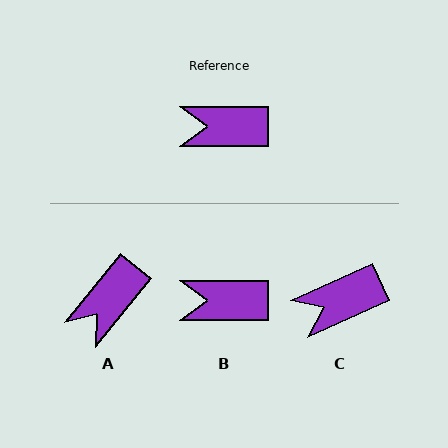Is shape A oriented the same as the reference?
No, it is off by about 51 degrees.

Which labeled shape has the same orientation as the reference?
B.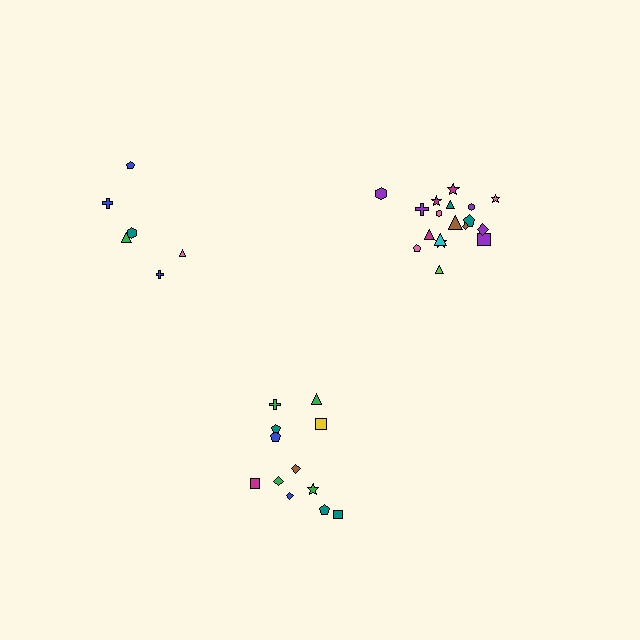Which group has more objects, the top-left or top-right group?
The top-right group.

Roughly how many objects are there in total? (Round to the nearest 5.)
Roughly 35 objects in total.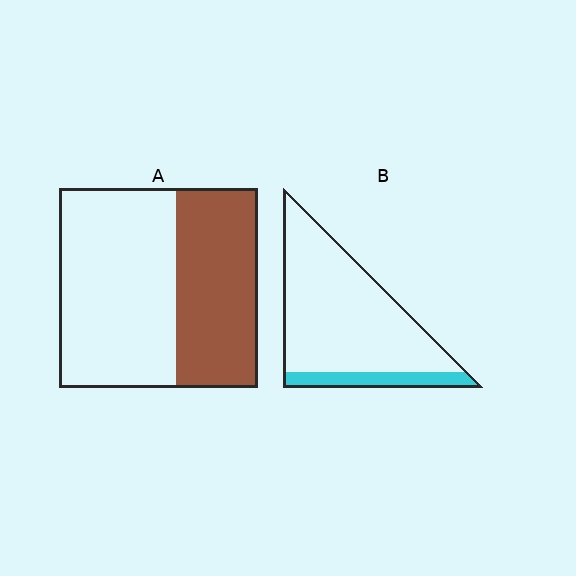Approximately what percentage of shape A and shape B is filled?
A is approximately 40% and B is approximately 15%.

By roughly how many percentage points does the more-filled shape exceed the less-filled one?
By roughly 25 percentage points (A over B).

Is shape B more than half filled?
No.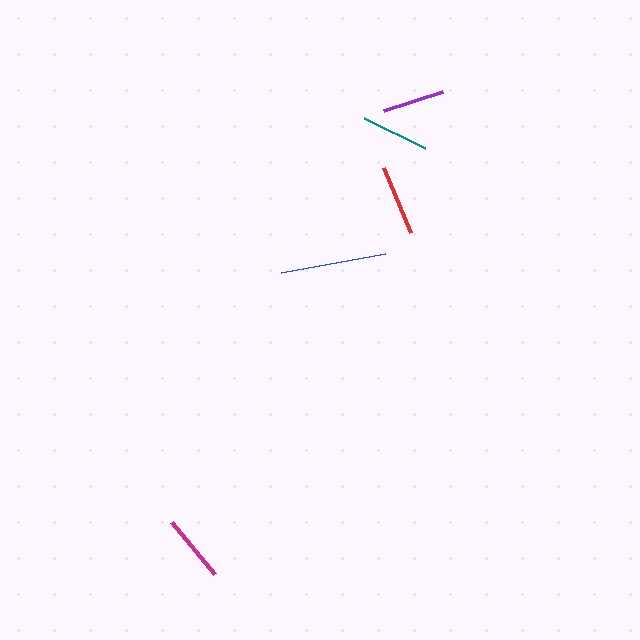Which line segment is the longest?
The blue line is the longest at approximately 106 pixels.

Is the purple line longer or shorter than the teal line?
The teal line is longer than the purple line.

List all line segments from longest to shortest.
From longest to shortest: blue, red, teal, magenta, purple.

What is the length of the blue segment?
The blue segment is approximately 106 pixels long.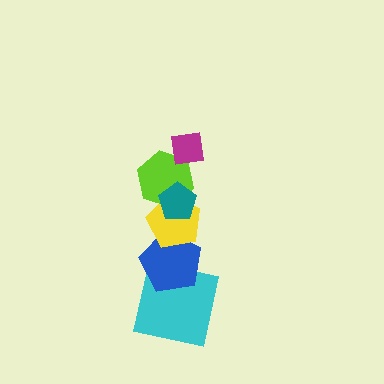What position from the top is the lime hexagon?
The lime hexagon is 3rd from the top.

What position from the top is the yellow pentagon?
The yellow pentagon is 4th from the top.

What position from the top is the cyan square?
The cyan square is 6th from the top.